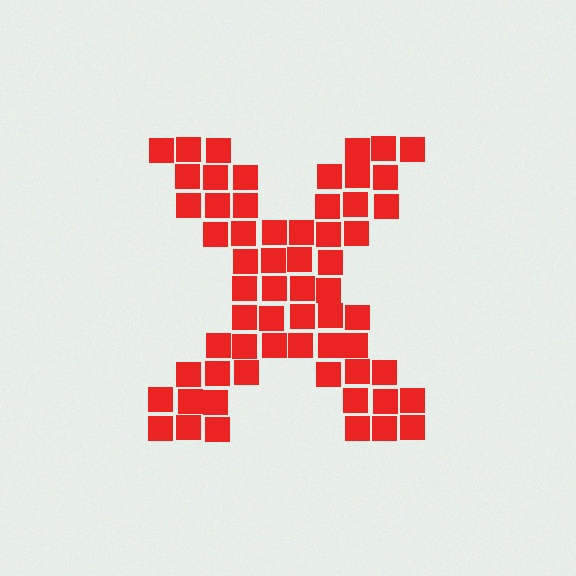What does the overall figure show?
The overall figure shows the letter X.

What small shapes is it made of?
It is made of small squares.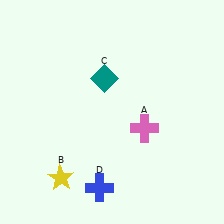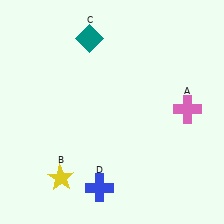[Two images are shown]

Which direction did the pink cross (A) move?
The pink cross (A) moved right.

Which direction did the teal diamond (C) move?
The teal diamond (C) moved up.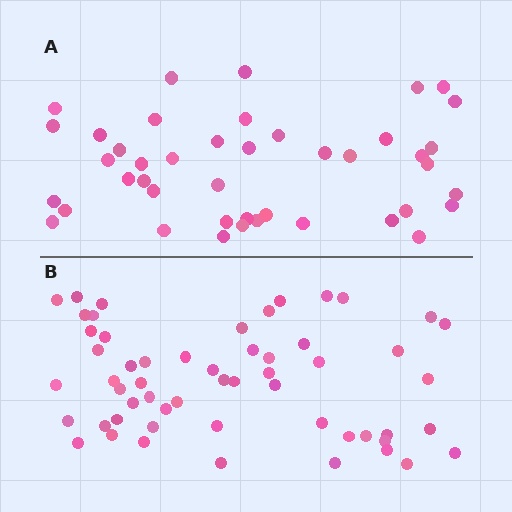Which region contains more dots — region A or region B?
Region B (the bottom region) has more dots.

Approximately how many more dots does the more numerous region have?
Region B has approximately 15 more dots than region A.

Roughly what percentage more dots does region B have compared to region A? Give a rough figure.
About 30% more.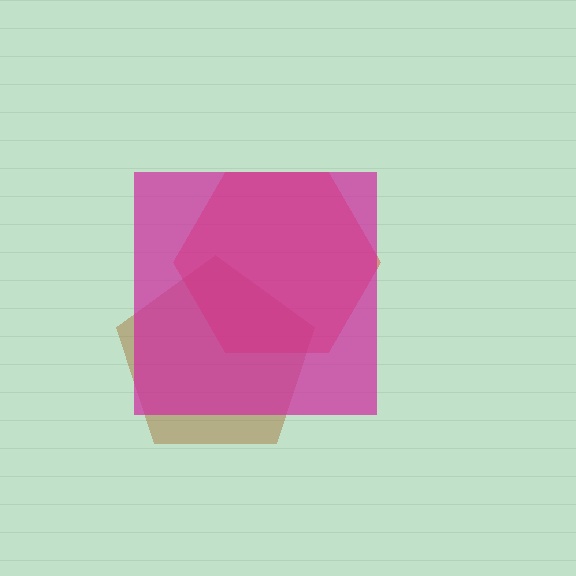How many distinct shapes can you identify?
There are 3 distinct shapes: a brown pentagon, a red hexagon, a magenta square.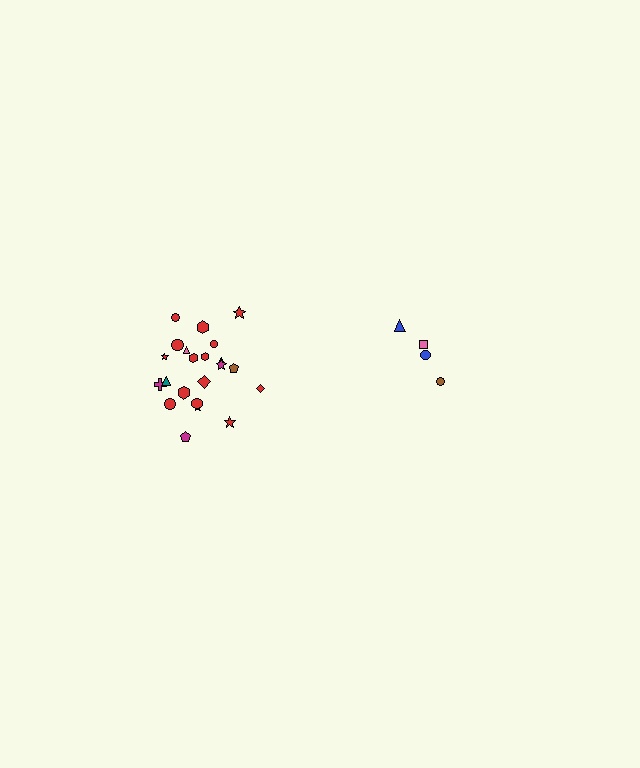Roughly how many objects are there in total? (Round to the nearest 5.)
Roughly 25 objects in total.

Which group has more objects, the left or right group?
The left group.